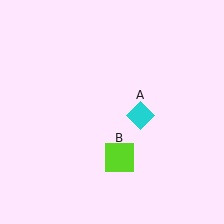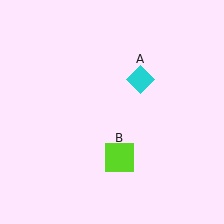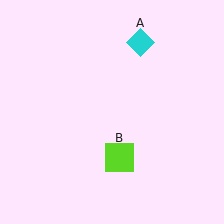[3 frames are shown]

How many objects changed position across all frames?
1 object changed position: cyan diamond (object A).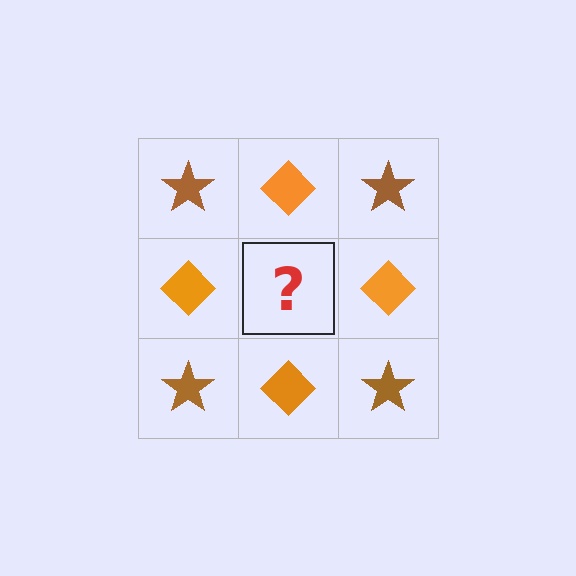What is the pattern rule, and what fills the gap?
The rule is that it alternates brown star and orange diamond in a checkerboard pattern. The gap should be filled with a brown star.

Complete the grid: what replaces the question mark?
The question mark should be replaced with a brown star.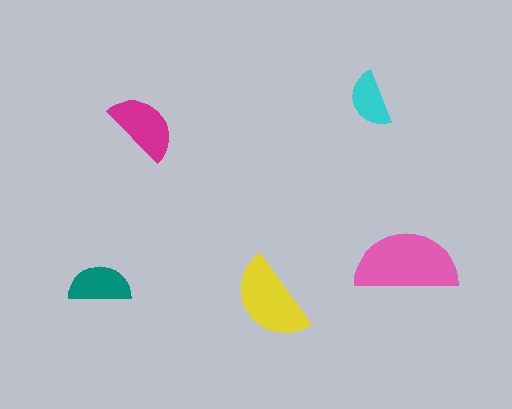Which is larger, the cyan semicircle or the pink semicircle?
The pink one.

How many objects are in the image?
There are 5 objects in the image.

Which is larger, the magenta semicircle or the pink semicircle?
The pink one.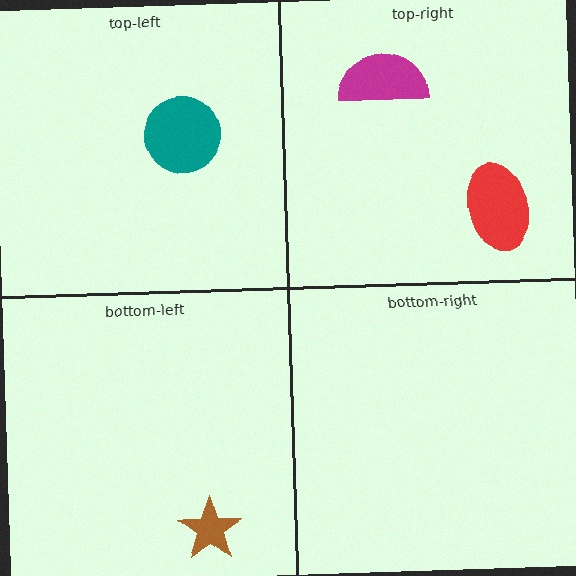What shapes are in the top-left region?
The teal circle.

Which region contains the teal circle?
The top-left region.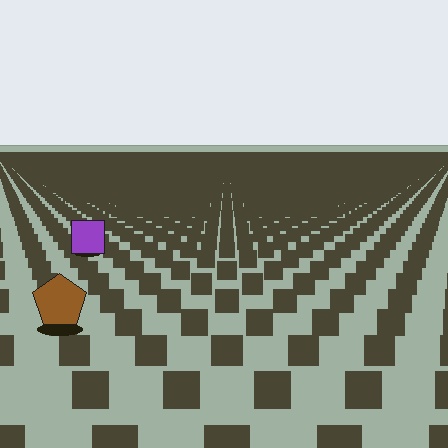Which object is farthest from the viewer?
The purple square is farthest from the viewer. It appears smaller and the ground texture around it is denser.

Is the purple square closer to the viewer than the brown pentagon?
No. The brown pentagon is closer — you can tell from the texture gradient: the ground texture is coarser near it.